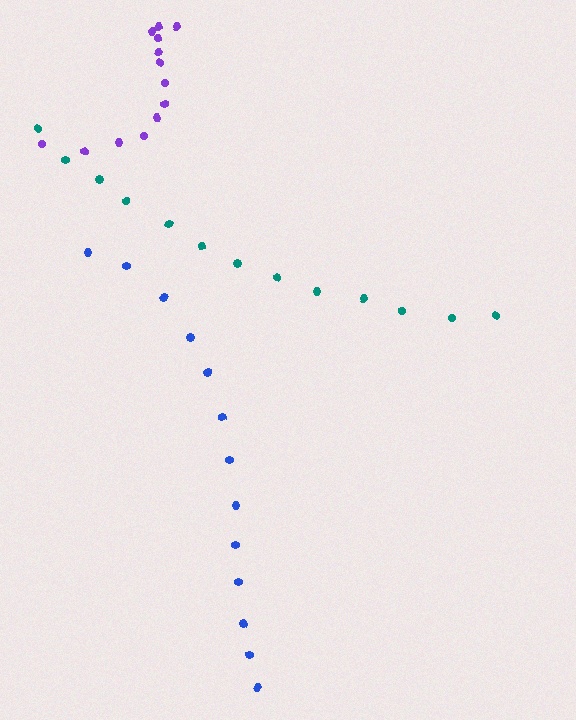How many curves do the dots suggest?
There are 3 distinct paths.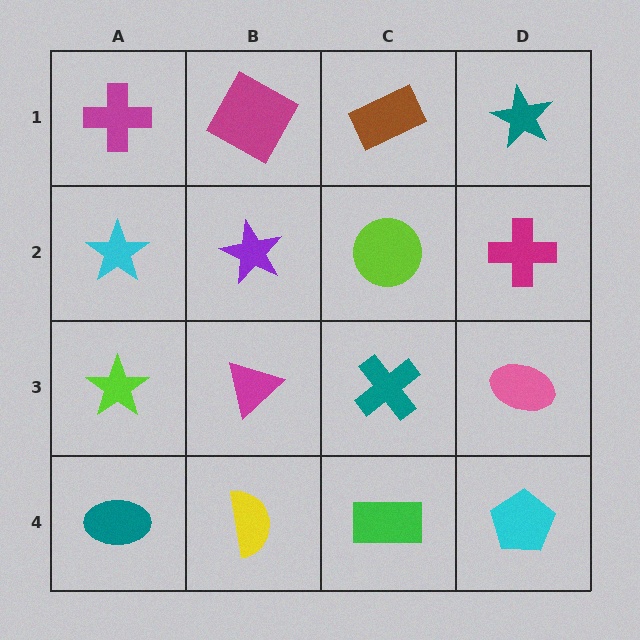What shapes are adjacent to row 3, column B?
A purple star (row 2, column B), a yellow semicircle (row 4, column B), a lime star (row 3, column A), a teal cross (row 3, column C).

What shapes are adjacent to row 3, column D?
A magenta cross (row 2, column D), a cyan pentagon (row 4, column D), a teal cross (row 3, column C).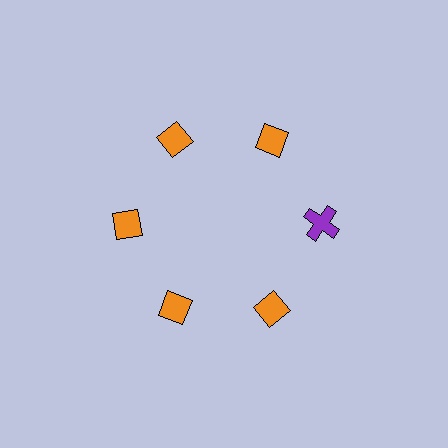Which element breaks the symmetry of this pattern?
The purple cross at roughly the 3 o'clock position breaks the symmetry. All other shapes are orange diamonds.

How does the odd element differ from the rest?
It differs in both color (purple instead of orange) and shape (cross instead of diamond).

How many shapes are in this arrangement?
There are 6 shapes arranged in a ring pattern.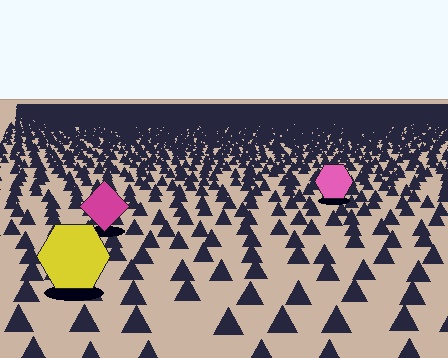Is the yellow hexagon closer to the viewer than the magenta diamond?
Yes. The yellow hexagon is closer — you can tell from the texture gradient: the ground texture is coarser near it.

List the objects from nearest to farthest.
From nearest to farthest: the yellow hexagon, the magenta diamond, the pink hexagon.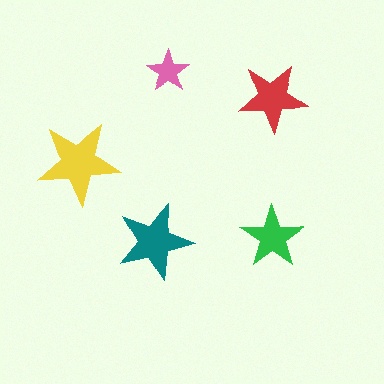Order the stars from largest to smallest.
the yellow one, the teal one, the red one, the green one, the pink one.